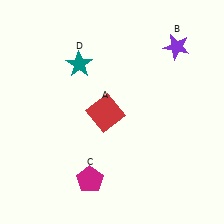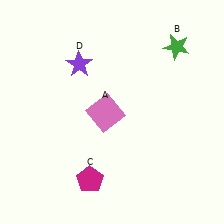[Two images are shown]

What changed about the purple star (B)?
In Image 1, B is purple. In Image 2, it changed to green.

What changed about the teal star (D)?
In Image 1, D is teal. In Image 2, it changed to purple.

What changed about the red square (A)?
In Image 1, A is red. In Image 2, it changed to pink.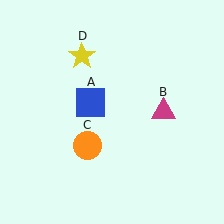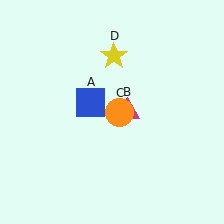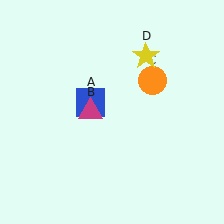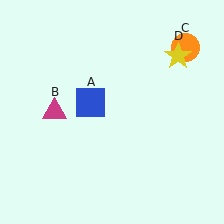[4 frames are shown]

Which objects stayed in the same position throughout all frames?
Blue square (object A) remained stationary.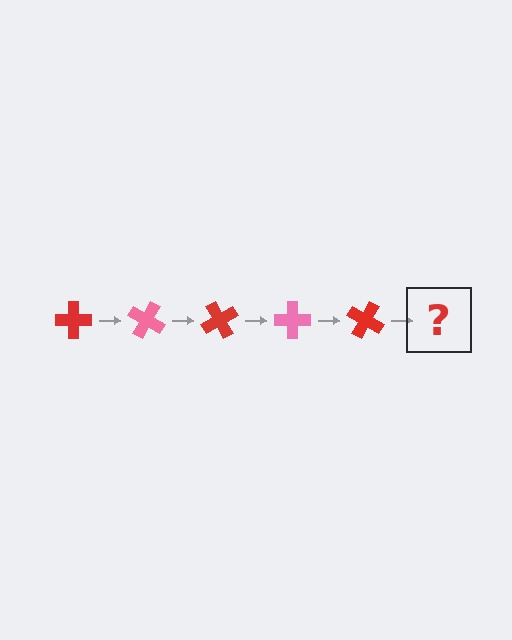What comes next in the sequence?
The next element should be a pink cross, rotated 150 degrees from the start.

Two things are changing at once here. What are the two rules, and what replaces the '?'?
The two rules are that it rotates 30 degrees each step and the color cycles through red and pink. The '?' should be a pink cross, rotated 150 degrees from the start.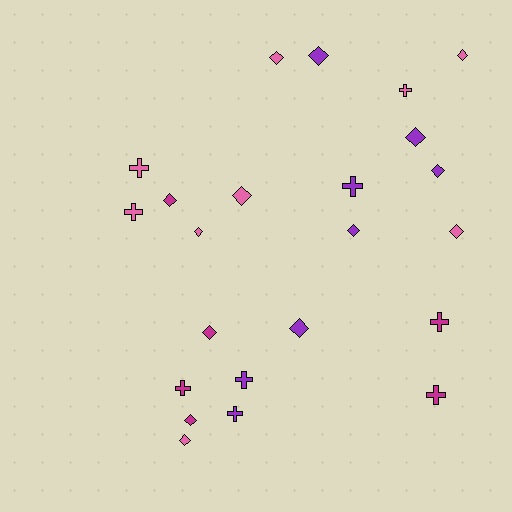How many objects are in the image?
There are 23 objects.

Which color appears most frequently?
Pink, with 9 objects.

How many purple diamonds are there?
There are 5 purple diamonds.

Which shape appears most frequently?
Diamond, with 14 objects.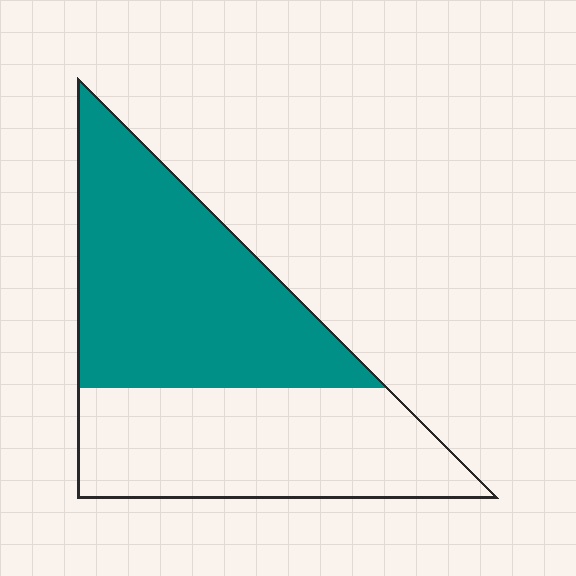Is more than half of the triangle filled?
Yes.